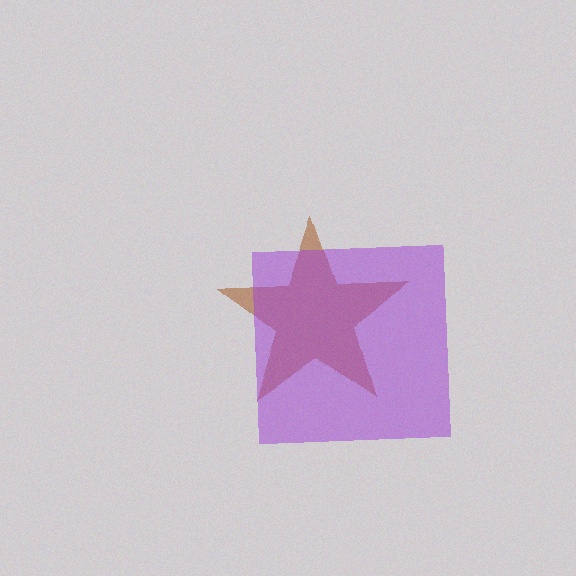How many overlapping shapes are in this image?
There are 2 overlapping shapes in the image.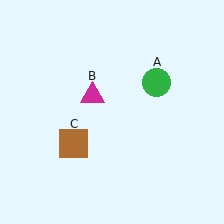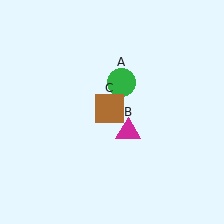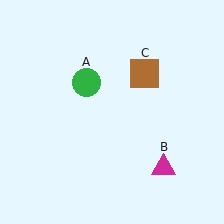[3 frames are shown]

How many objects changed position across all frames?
3 objects changed position: green circle (object A), magenta triangle (object B), brown square (object C).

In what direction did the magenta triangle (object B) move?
The magenta triangle (object B) moved down and to the right.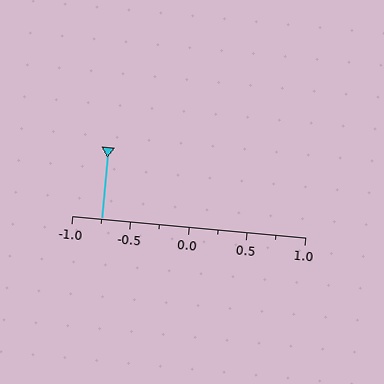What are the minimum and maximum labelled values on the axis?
The axis runs from -1.0 to 1.0.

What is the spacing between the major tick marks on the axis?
The major ticks are spaced 0.5 apart.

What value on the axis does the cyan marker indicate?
The marker indicates approximately -0.75.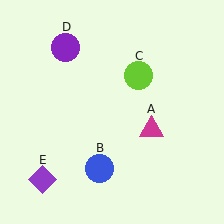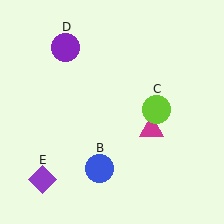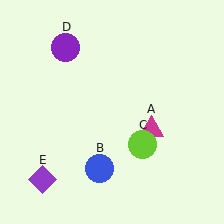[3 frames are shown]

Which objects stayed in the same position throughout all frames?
Magenta triangle (object A) and blue circle (object B) and purple circle (object D) and purple diamond (object E) remained stationary.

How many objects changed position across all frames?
1 object changed position: lime circle (object C).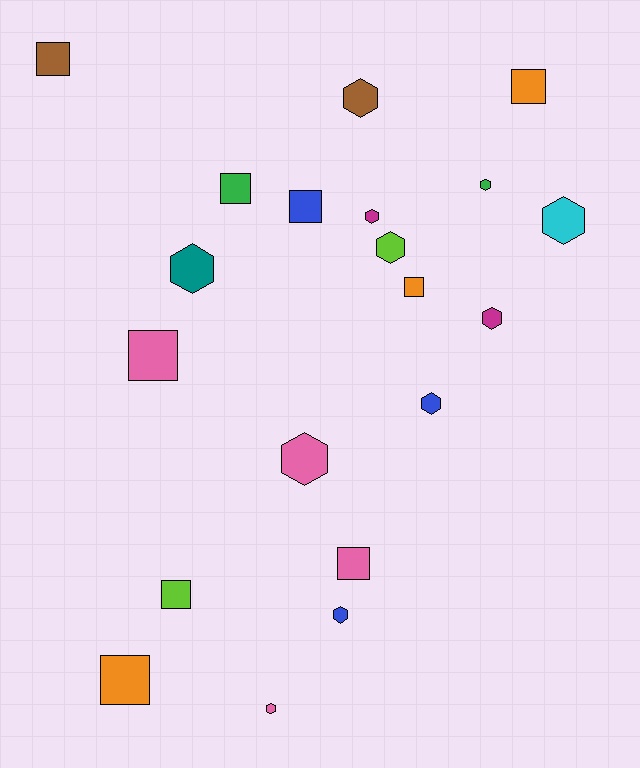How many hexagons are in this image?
There are 11 hexagons.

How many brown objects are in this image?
There are 2 brown objects.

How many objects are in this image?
There are 20 objects.